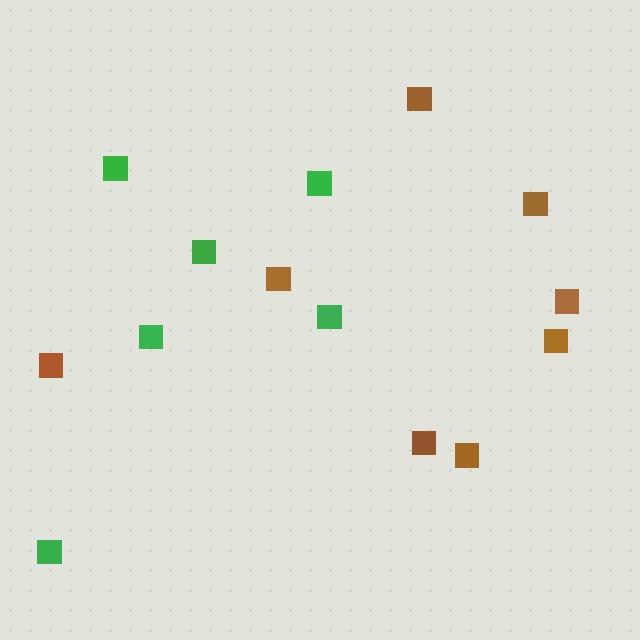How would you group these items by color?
There are 2 groups: one group of green squares (6) and one group of brown squares (8).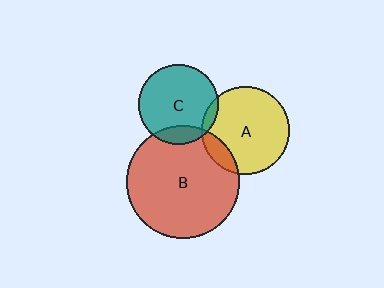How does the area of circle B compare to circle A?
Approximately 1.6 times.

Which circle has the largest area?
Circle B (red).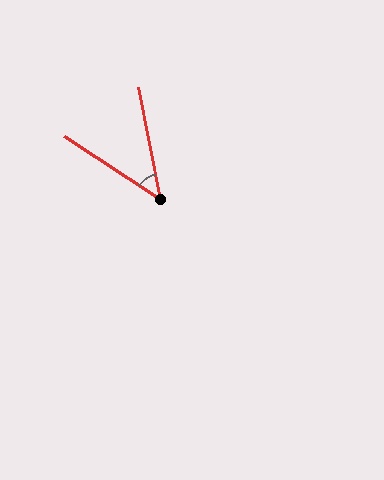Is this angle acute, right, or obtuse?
It is acute.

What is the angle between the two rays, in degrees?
Approximately 46 degrees.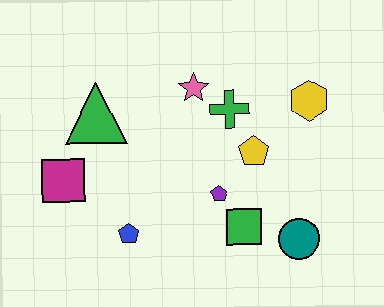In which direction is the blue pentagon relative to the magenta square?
The blue pentagon is to the right of the magenta square.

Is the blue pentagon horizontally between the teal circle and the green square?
No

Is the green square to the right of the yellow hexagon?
No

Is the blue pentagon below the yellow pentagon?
Yes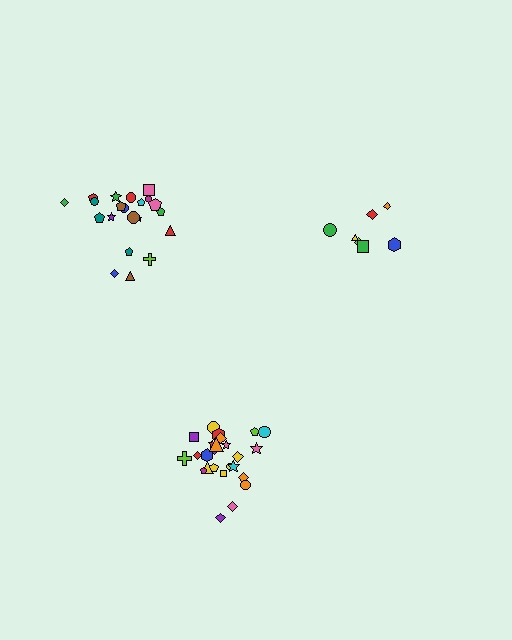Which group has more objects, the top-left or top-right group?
The top-left group.